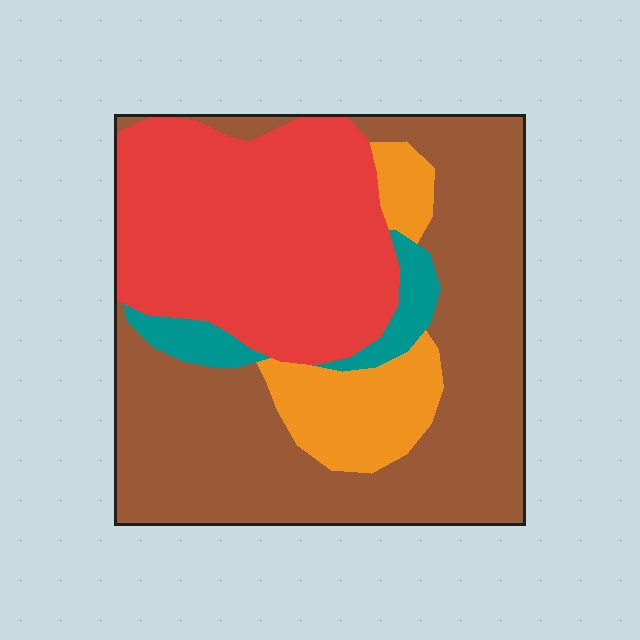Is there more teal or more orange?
Orange.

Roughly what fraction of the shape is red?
Red covers 34% of the shape.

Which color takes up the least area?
Teal, at roughly 5%.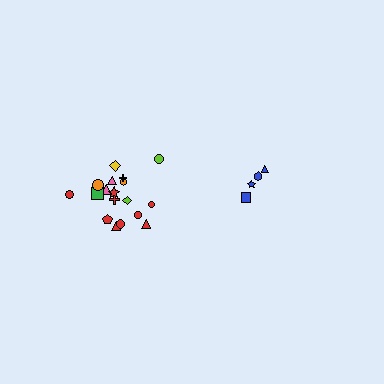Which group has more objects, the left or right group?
The left group.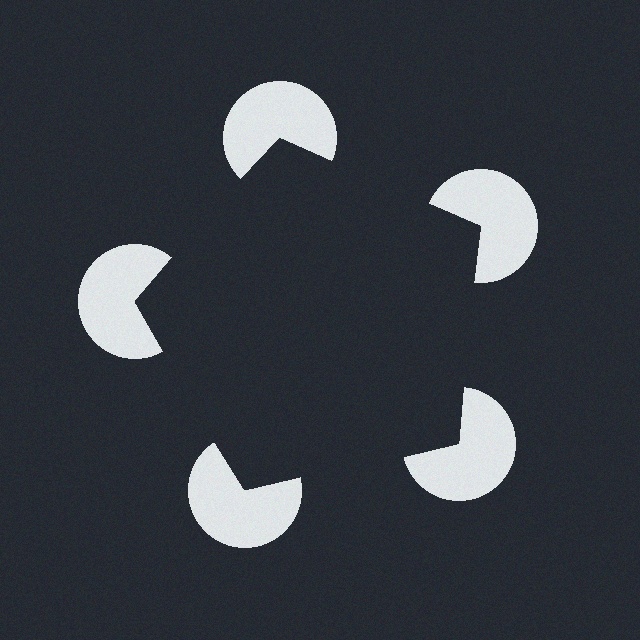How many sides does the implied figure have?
5 sides.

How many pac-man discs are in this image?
There are 5 — one at each vertex of the illusory pentagon.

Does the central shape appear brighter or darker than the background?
It typically appears slightly darker than the background, even though no actual brightness change is drawn.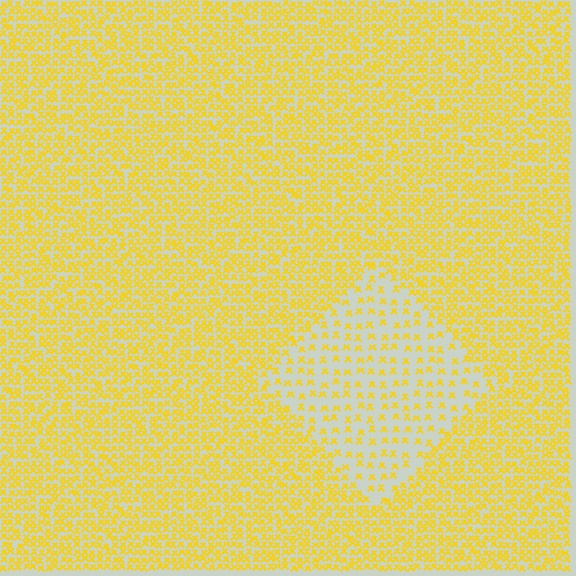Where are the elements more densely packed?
The elements are more densely packed outside the diamond boundary.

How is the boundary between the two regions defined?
The boundary is defined by a change in element density (approximately 2.5x ratio). All elements are the same color, size, and shape.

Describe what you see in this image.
The image contains small yellow elements arranged at two different densities. A diamond-shaped region is visible where the elements are less densely packed than the surrounding area.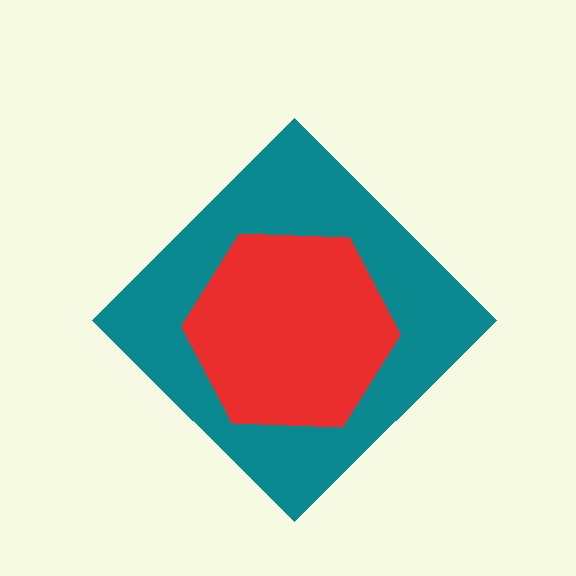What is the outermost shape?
The teal diamond.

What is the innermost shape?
The red hexagon.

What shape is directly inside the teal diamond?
The red hexagon.